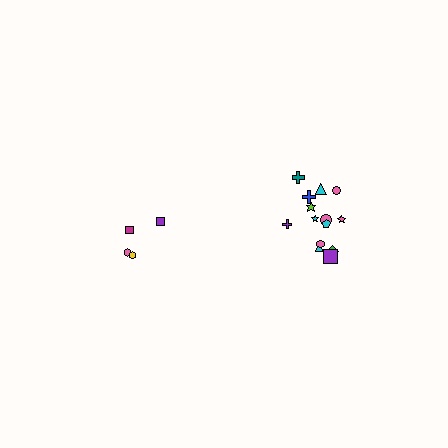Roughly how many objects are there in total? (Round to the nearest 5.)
Roughly 20 objects in total.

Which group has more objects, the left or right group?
The right group.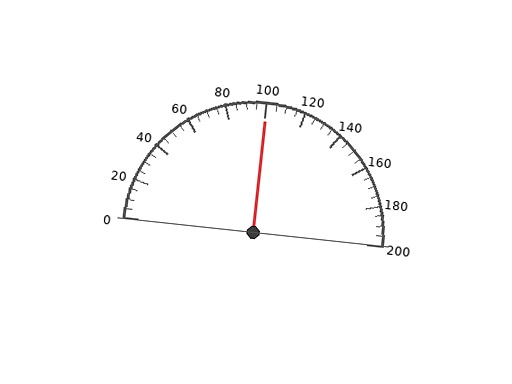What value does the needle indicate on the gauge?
The needle indicates approximately 100.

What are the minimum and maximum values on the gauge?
The gauge ranges from 0 to 200.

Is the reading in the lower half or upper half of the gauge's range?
The reading is in the upper half of the range (0 to 200).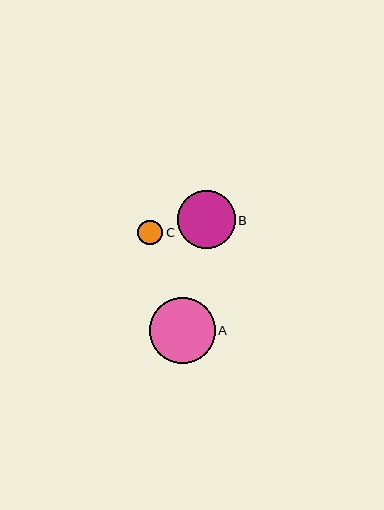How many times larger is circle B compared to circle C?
Circle B is approximately 2.4 times the size of circle C.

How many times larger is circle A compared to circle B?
Circle A is approximately 1.1 times the size of circle B.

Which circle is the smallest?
Circle C is the smallest with a size of approximately 25 pixels.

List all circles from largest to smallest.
From largest to smallest: A, B, C.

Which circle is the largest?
Circle A is the largest with a size of approximately 66 pixels.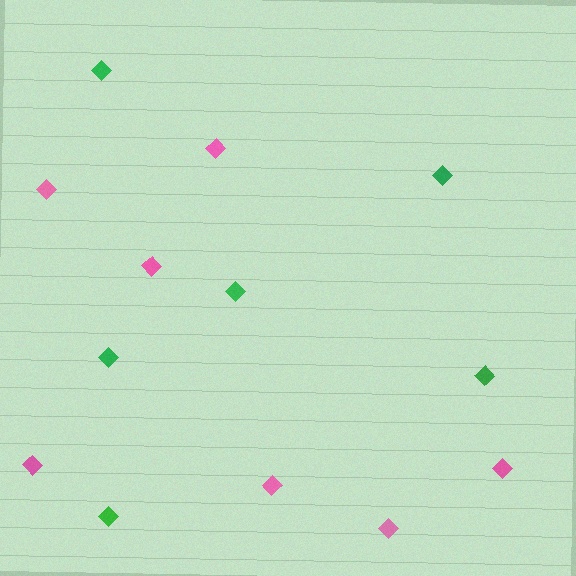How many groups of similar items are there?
There are 2 groups: one group of pink diamonds (7) and one group of green diamonds (6).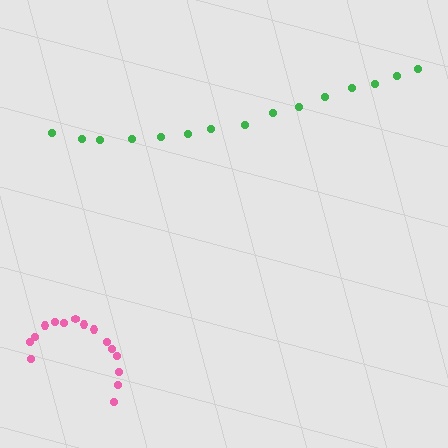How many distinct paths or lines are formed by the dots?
There are 2 distinct paths.